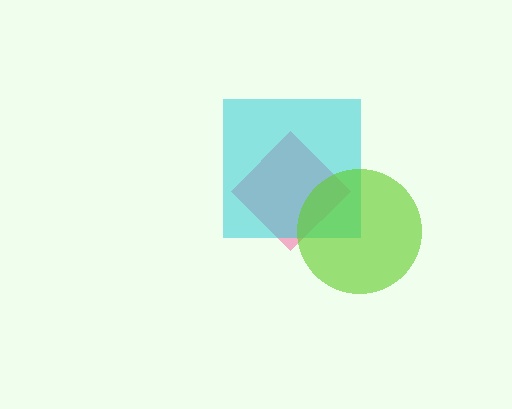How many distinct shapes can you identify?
There are 3 distinct shapes: a pink diamond, a cyan square, a lime circle.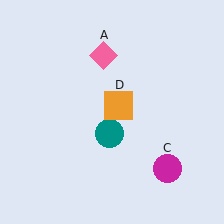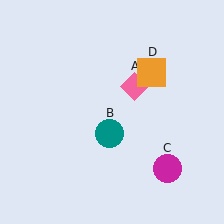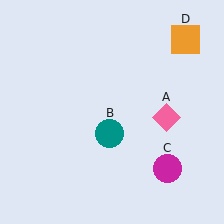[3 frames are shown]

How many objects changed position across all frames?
2 objects changed position: pink diamond (object A), orange square (object D).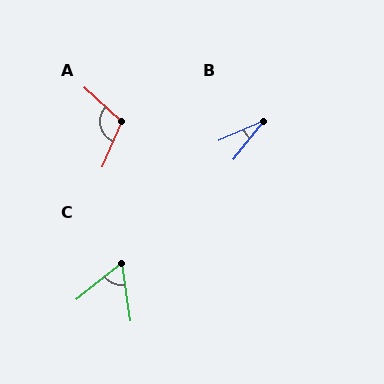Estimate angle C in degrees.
Approximately 60 degrees.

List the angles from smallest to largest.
B (27°), C (60°), A (109°).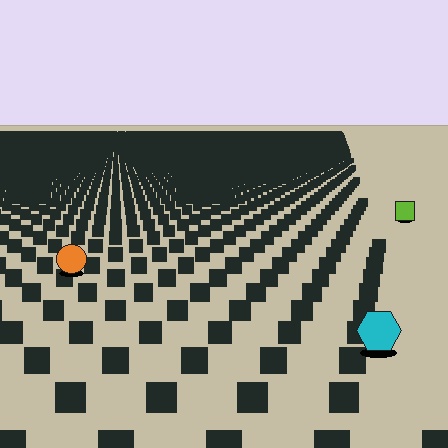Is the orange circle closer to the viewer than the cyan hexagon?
No. The cyan hexagon is closer — you can tell from the texture gradient: the ground texture is coarser near it.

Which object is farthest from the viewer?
The lime square is farthest from the viewer. It appears smaller and the ground texture around it is denser.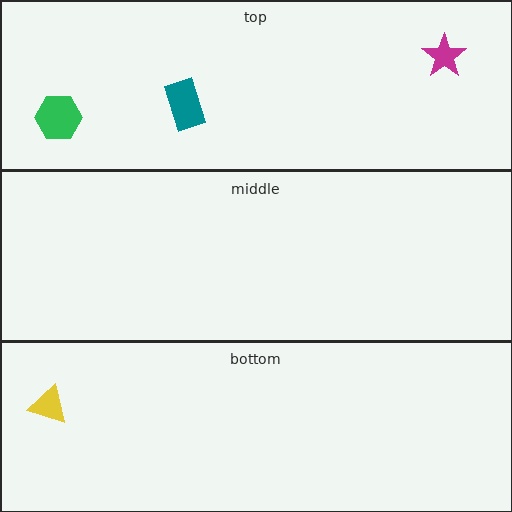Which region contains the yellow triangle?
The bottom region.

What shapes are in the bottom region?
The yellow triangle.